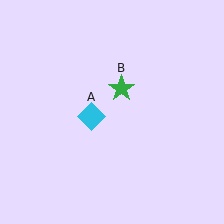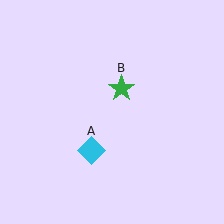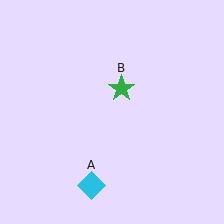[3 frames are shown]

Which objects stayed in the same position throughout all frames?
Green star (object B) remained stationary.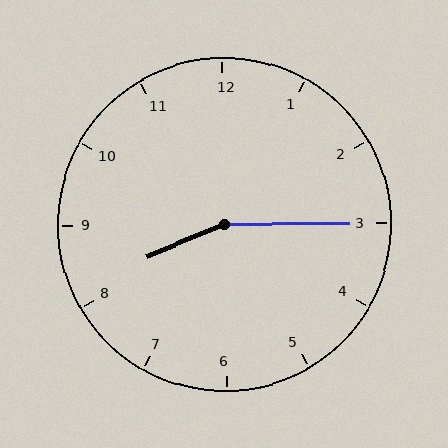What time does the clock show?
8:15.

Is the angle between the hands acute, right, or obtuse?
It is obtuse.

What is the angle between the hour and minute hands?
Approximately 158 degrees.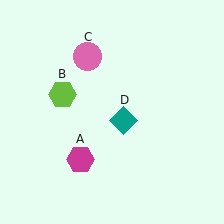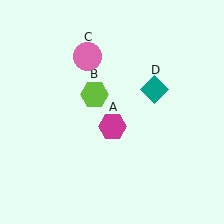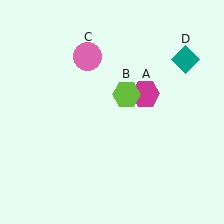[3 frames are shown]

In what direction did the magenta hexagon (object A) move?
The magenta hexagon (object A) moved up and to the right.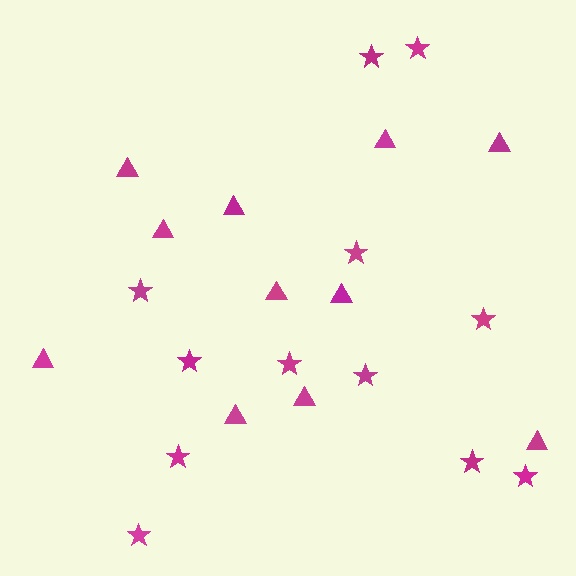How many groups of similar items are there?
There are 2 groups: one group of stars (12) and one group of triangles (11).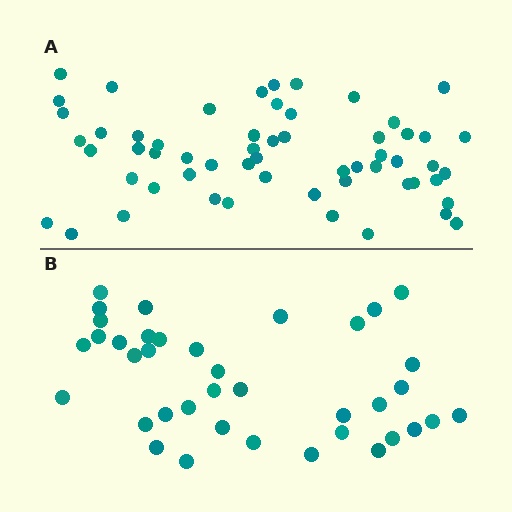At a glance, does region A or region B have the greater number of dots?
Region A (the top region) has more dots.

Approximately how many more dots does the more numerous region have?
Region A has approximately 20 more dots than region B.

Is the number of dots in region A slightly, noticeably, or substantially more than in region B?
Region A has substantially more. The ratio is roughly 1.5 to 1.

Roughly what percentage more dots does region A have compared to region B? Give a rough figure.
About 55% more.